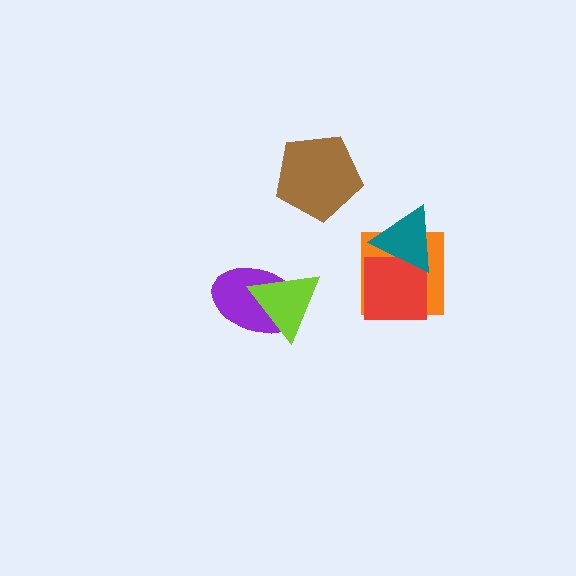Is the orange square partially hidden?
Yes, it is partially covered by another shape.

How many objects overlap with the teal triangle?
2 objects overlap with the teal triangle.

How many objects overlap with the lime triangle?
1 object overlaps with the lime triangle.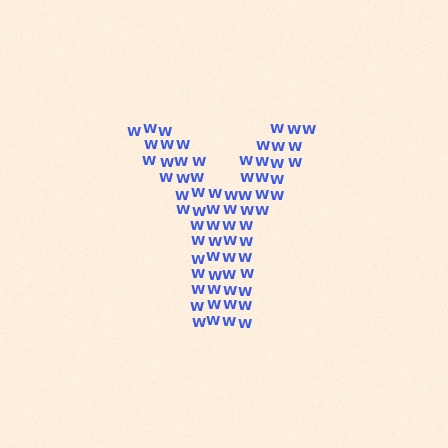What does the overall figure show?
The overall figure shows the letter Y.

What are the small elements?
The small elements are letter W's.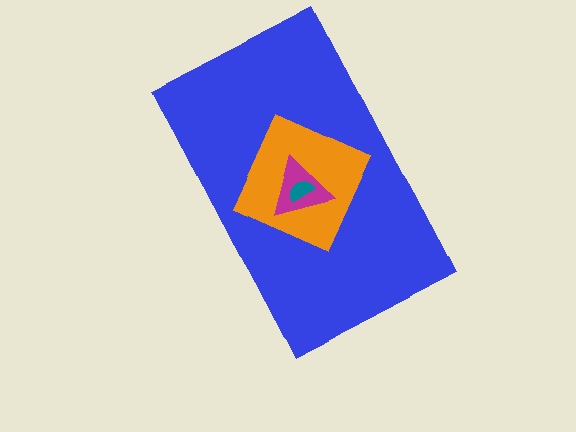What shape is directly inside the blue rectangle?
The orange diamond.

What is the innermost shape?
The teal semicircle.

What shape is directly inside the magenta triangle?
The teal semicircle.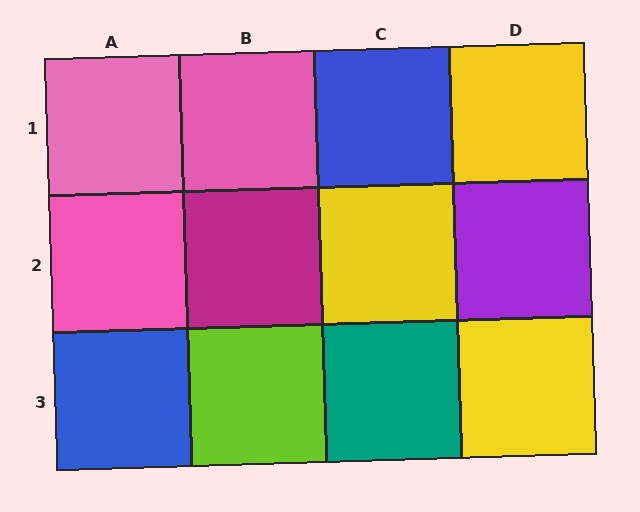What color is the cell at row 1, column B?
Pink.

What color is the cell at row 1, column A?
Pink.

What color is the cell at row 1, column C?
Blue.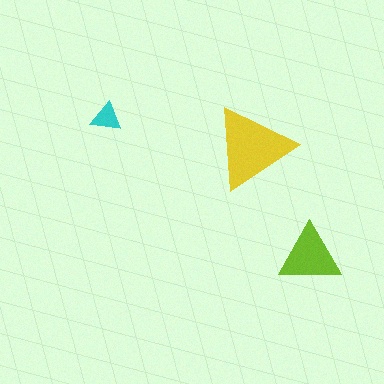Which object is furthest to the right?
The lime triangle is rightmost.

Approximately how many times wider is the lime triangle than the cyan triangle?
About 2 times wider.